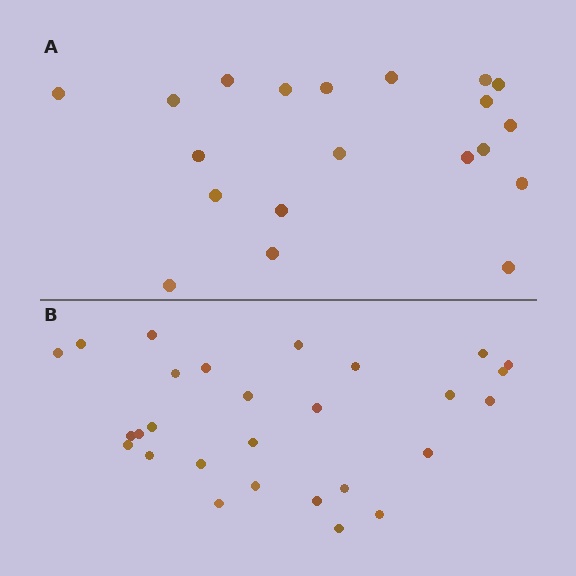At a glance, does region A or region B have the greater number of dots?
Region B (the bottom region) has more dots.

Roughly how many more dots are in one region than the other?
Region B has roughly 8 or so more dots than region A.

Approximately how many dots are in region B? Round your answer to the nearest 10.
About 30 dots. (The exact count is 28, which rounds to 30.)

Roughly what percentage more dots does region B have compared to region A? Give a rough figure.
About 40% more.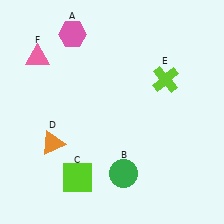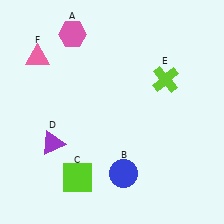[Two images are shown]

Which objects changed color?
B changed from green to blue. D changed from orange to purple.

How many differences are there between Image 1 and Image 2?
There are 2 differences between the two images.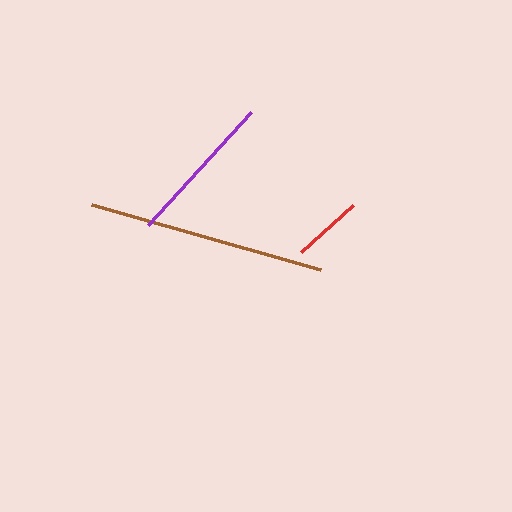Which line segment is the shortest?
The red line is the shortest at approximately 70 pixels.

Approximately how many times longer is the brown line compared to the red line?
The brown line is approximately 3.4 times the length of the red line.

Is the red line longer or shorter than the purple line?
The purple line is longer than the red line.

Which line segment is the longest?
The brown line is the longest at approximately 239 pixels.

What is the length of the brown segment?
The brown segment is approximately 239 pixels long.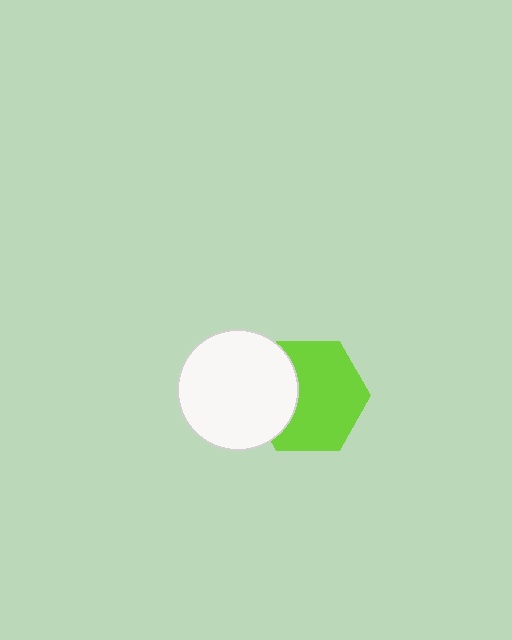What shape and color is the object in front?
The object in front is a white circle.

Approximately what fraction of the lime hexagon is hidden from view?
Roughly 31% of the lime hexagon is hidden behind the white circle.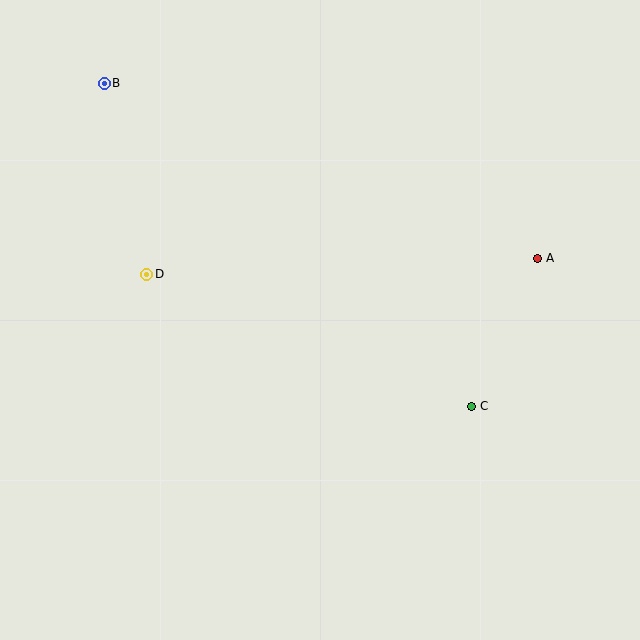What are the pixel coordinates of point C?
Point C is at (472, 406).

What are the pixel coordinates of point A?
Point A is at (538, 258).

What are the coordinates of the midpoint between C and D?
The midpoint between C and D is at (309, 340).